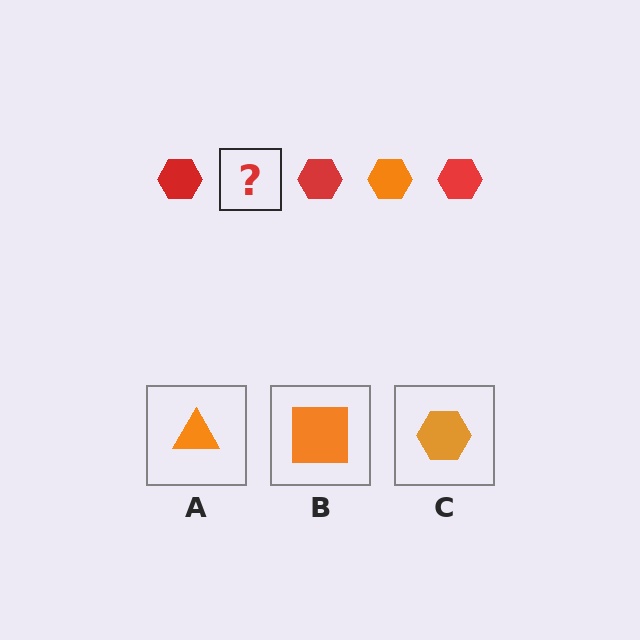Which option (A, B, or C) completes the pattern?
C.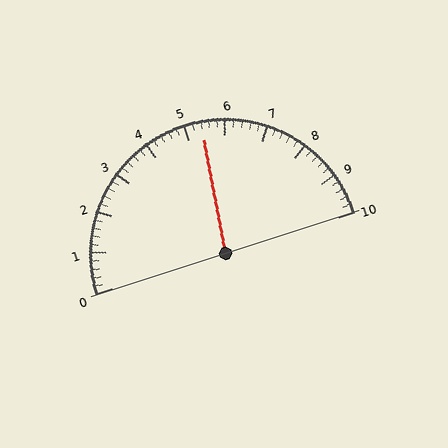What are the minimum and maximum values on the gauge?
The gauge ranges from 0 to 10.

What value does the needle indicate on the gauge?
The needle indicates approximately 5.4.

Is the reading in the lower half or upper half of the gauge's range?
The reading is in the upper half of the range (0 to 10).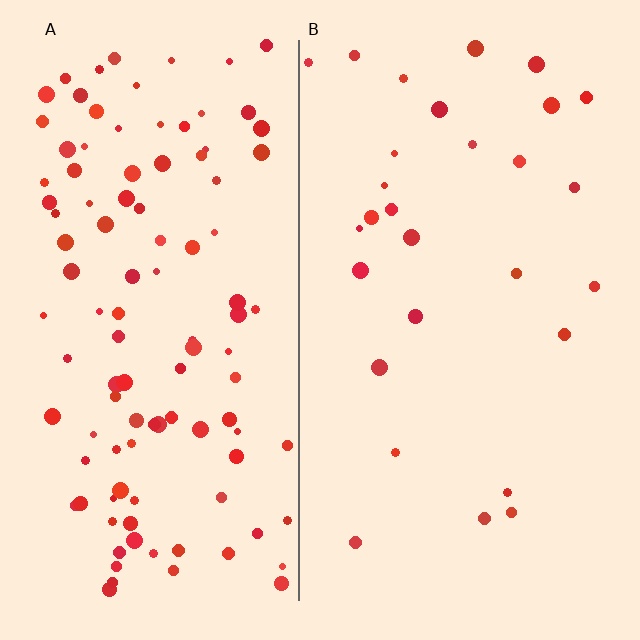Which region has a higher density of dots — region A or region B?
A (the left).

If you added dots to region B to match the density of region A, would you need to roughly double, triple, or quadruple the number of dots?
Approximately quadruple.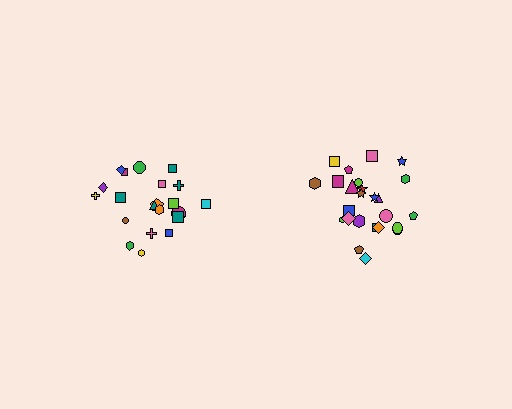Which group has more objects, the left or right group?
The right group.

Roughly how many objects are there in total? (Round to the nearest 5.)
Roughly 45 objects in total.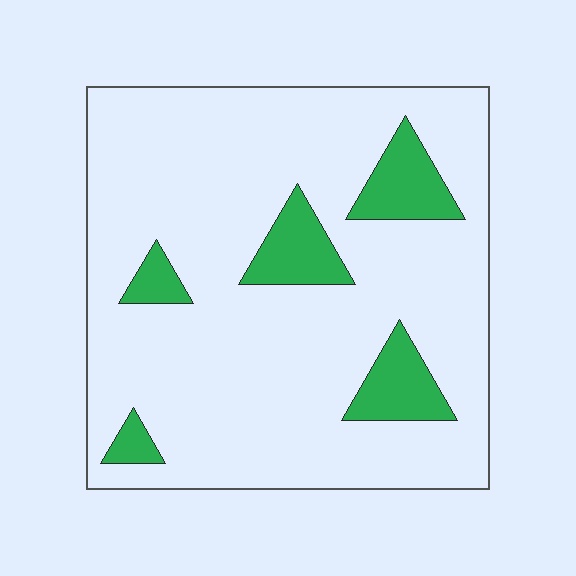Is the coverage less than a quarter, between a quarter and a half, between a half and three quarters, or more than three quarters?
Less than a quarter.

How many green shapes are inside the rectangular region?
5.